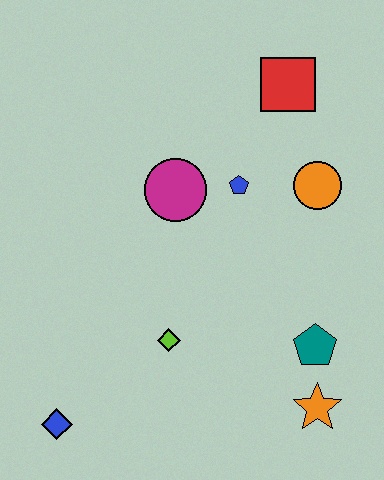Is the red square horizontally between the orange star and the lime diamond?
Yes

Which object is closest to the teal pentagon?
The orange star is closest to the teal pentagon.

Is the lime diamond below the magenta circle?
Yes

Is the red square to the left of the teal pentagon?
Yes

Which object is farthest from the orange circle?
The blue diamond is farthest from the orange circle.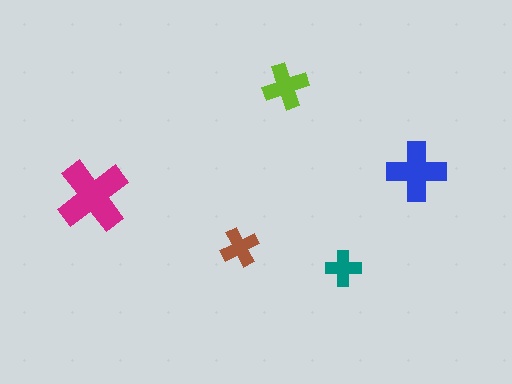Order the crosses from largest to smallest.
the magenta one, the blue one, the lime one, the brown one, the teal one.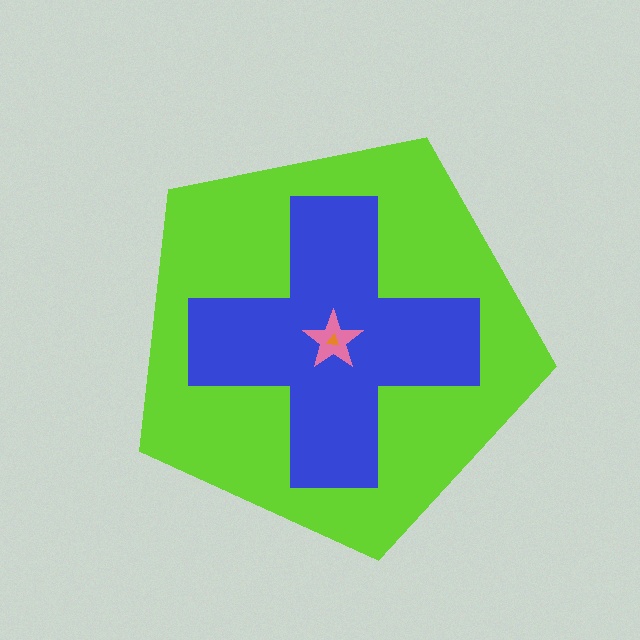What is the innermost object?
The orange triangle.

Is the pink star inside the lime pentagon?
Yes.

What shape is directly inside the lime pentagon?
The blue cross.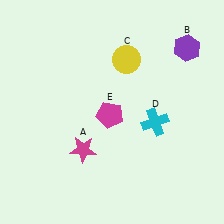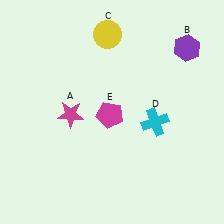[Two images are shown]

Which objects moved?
The objects that moved are: the magenta star (A), the yellow circle (C).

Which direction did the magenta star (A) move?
The magenta star (A) moved up.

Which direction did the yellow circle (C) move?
The yellow circle (C) moved up.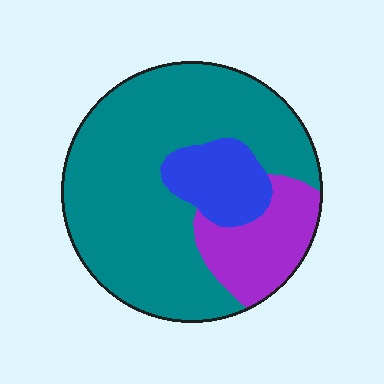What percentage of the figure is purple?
Purple covers 18% of the figure.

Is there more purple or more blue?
Purple.